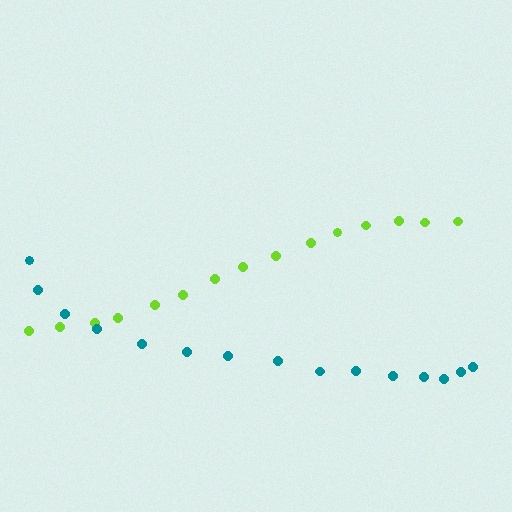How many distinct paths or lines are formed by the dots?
There are 2 distinct paths.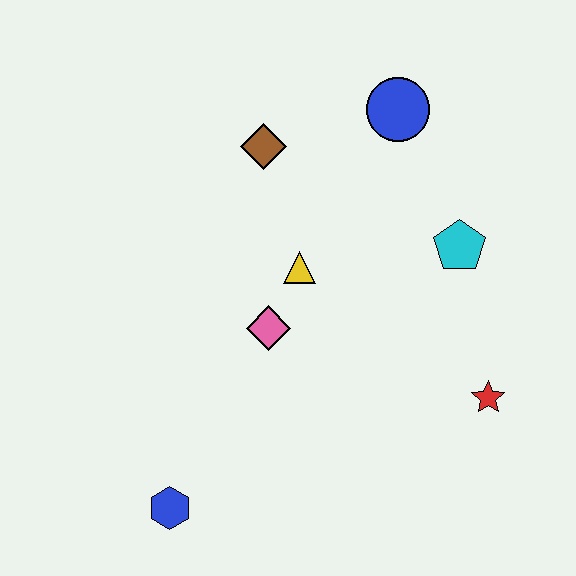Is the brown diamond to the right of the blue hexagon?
Yes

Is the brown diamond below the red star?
No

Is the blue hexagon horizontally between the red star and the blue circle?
No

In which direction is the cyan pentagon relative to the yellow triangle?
The cyan pentagon is to the right of the yellow triangle.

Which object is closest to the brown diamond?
The yellow triangle is closest to the brown diamond.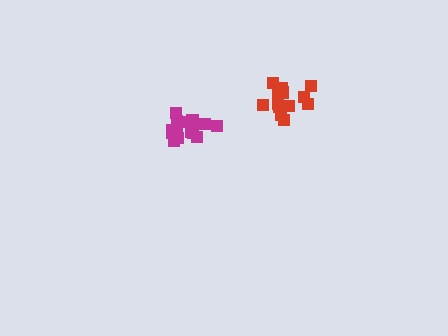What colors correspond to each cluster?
The clusters are colored: red, magenta.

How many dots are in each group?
Group 1: 14 dots, Group 2: 15 dots (29 total).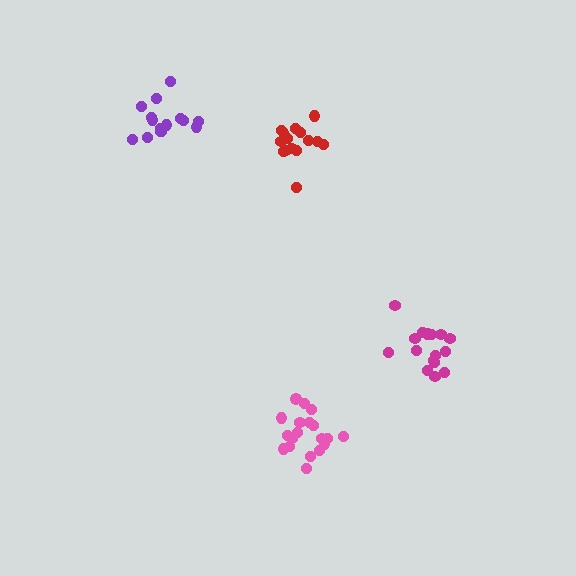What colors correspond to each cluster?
The clusters are colored: magenta, purple, pink, red.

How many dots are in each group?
Group 1: 16 dots, Group 2: 15 dots, Group 3: 20 dots, Group 4: 15 dots (66 total).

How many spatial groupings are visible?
There are 4 spatial groupings.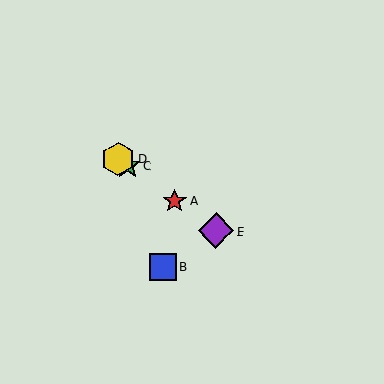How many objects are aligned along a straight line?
4 objects (A, C, D, E) are aligned along a straight line.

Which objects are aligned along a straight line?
Objects A, C, D, E are aligned along a straight line.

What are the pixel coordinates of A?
Object A is at (175, 201).